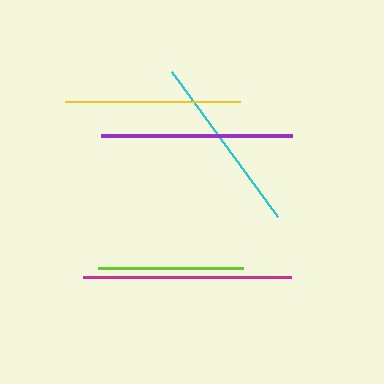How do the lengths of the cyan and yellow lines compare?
The cyan and yellow lines are approximately the same length.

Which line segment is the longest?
The magenta line is the longest at approximately 208 pixels.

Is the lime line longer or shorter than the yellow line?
The yellow line is longer than the lime line.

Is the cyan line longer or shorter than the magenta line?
The magenta line is longer than the cyan line.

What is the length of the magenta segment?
The magenta segment is approximately 208 pixels long.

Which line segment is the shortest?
The lime line is the shortest at approximately 145 pixels.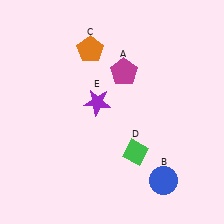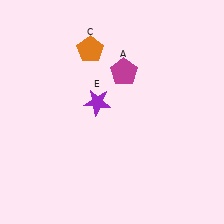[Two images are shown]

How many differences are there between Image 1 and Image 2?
There are 2 differences between the two images.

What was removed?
The green diamond (D), the blue circle (B) were removed in Image 2.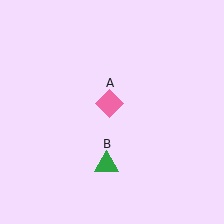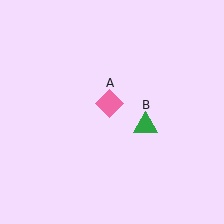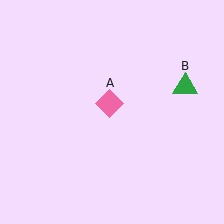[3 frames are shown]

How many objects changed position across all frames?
1 object changed position: green triangle (object B).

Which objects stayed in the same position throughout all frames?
Pink diamond (object A) remained stationary.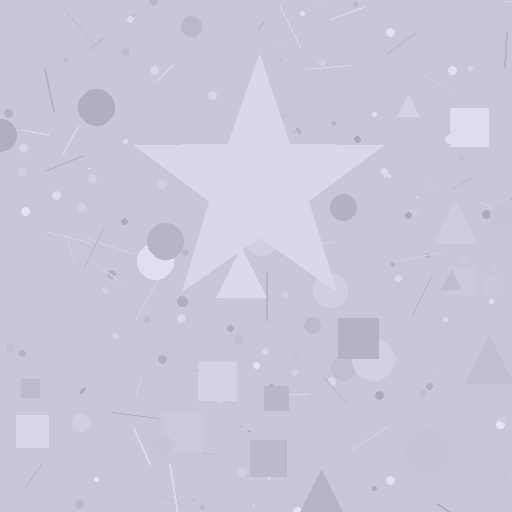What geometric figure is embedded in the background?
A star is embedded in the background.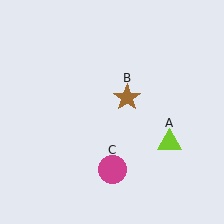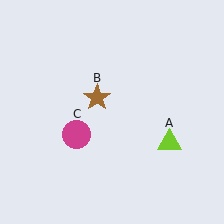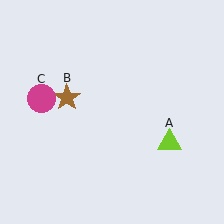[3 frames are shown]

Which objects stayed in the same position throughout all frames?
Lime triangle (object A) remained stationary.